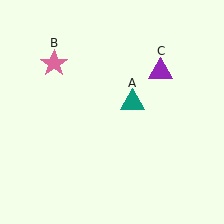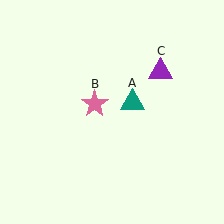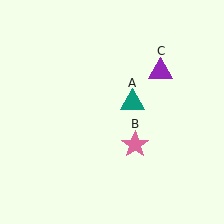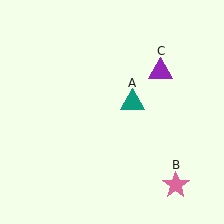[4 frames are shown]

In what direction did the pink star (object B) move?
The pink star (object B) moved down and to the right.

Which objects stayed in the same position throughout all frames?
Teal triangle (object A) and purple triangle (object C) remained stationary.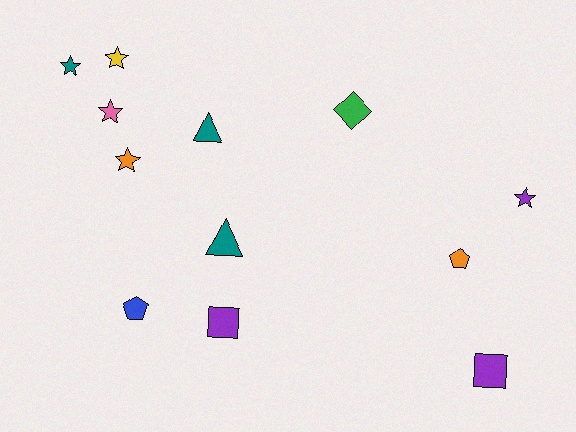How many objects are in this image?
There are 12 objects.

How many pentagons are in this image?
There are 2 pentagons.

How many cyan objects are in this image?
There are no cyan objects.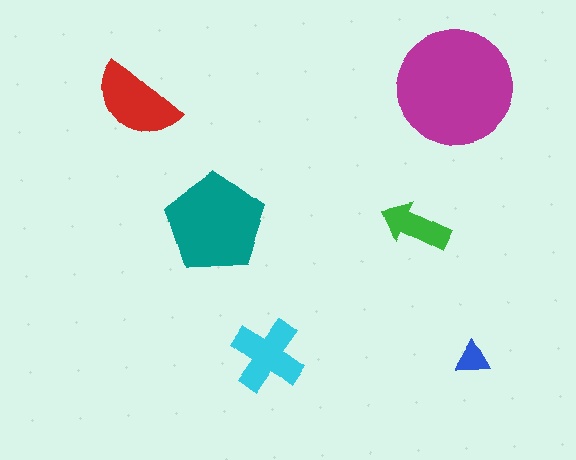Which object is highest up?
The magenta circle is topmost.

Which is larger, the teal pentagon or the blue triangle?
The teal pentagon.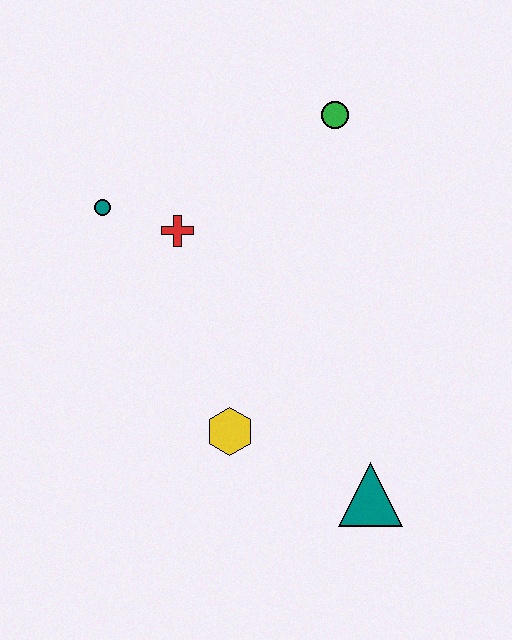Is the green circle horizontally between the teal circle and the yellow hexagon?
No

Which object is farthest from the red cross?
The teal triangle is farthest from the red cross.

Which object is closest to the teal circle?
The red cross is closest to the teal circle.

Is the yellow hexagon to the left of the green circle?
Yes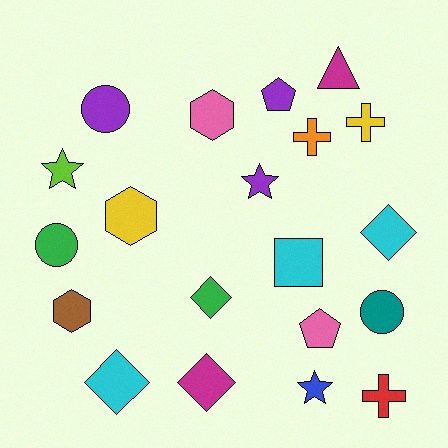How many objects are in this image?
There are 20 objects.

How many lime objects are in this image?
There is 1 lime object.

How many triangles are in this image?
There is 1 triangle.